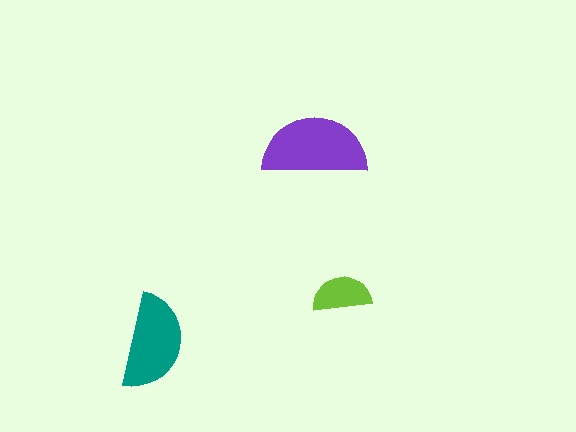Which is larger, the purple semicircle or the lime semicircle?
The purple one.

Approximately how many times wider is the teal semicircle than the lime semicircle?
About 1.5 times wider.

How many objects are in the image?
There are 3 objects in the image.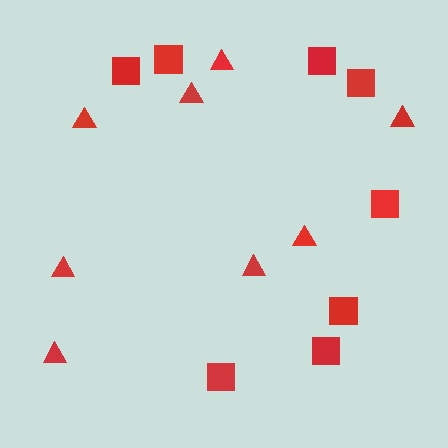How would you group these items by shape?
There are 2 groups: one group of squares (8) and one group of triangles (8).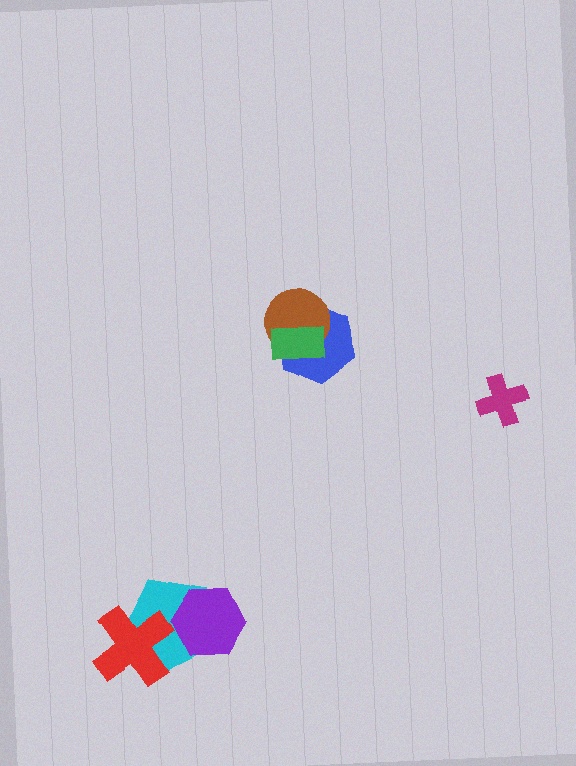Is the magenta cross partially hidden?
No, no other shape covers it.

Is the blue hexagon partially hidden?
Yes, it is partially covered by another shape.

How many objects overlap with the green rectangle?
2 objects overlap with the green rectangle.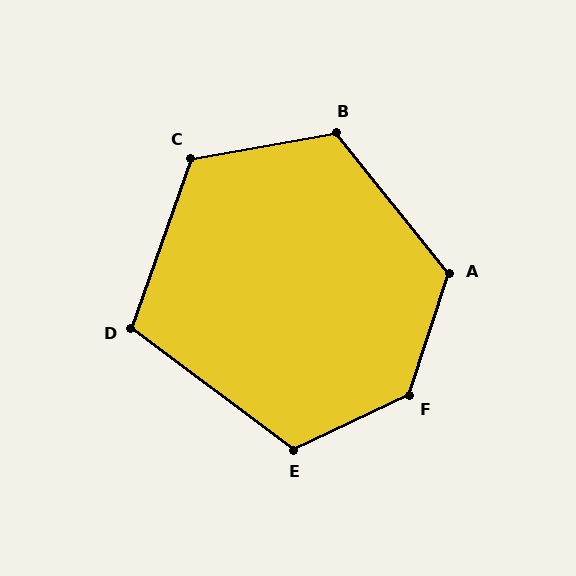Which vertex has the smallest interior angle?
D, at approximately 107 degrees.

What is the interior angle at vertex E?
Approximately 118 degrees (obtuse).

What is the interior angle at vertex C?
Approximately 119 degrees (obtuse).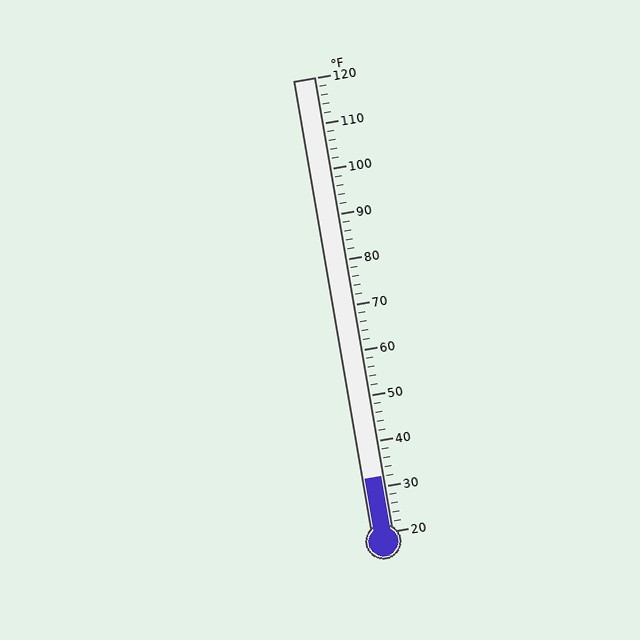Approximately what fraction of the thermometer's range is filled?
The thermometer is filled to approximately 10% of its range.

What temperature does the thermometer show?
The thermometer shows approximately 32°F.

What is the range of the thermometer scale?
The thermometer scale ranges from 20°F to 120°F.